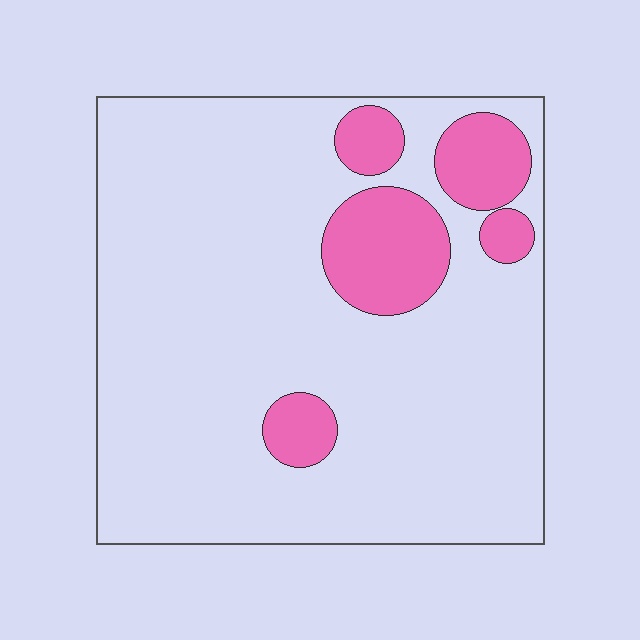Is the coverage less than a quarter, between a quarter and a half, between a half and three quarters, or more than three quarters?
Less than a quarter.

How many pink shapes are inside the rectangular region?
5.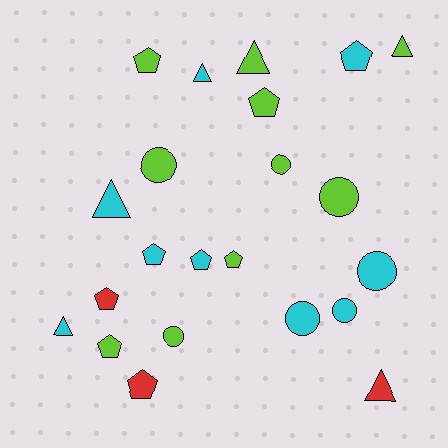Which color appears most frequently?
Lime, with 10 objects.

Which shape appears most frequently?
Pentagon, with 9 objects.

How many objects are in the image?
There are 22 objects.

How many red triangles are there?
There is 1 red triangle.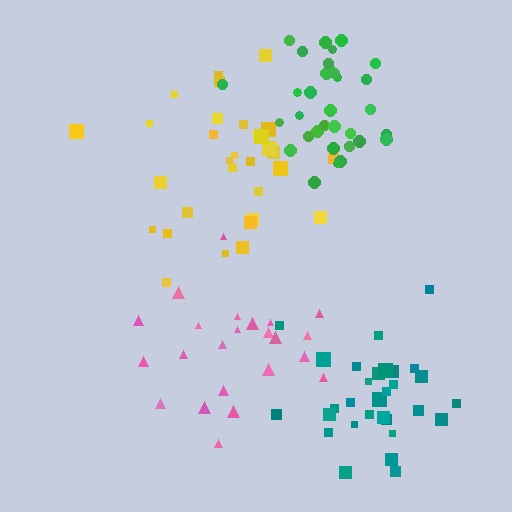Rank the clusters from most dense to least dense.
green, teal, pink, yellow.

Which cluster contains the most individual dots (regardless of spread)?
Green (33).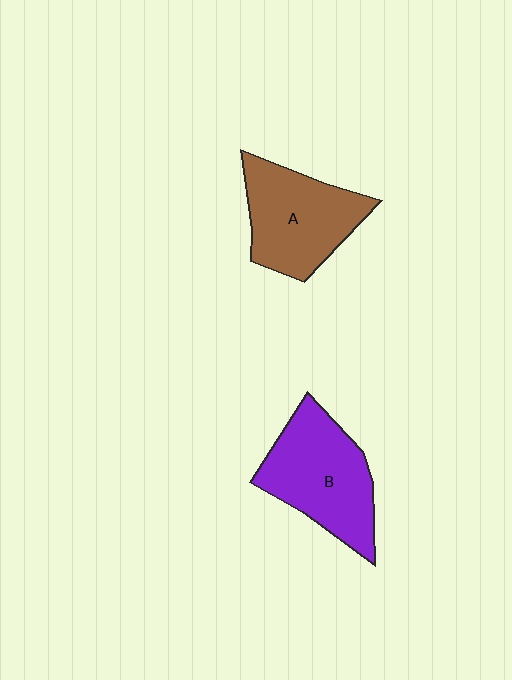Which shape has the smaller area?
Shape A (brown).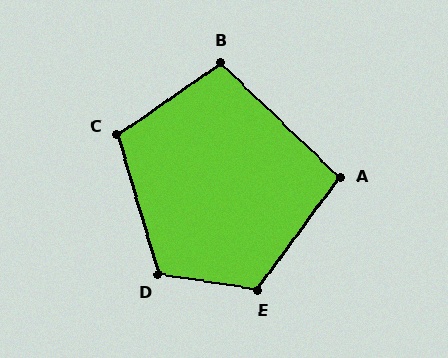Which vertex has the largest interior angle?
E, at approximately 117 degrees.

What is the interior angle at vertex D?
Approximately 116 degrees (obtuse).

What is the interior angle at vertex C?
Approximately 108 degrees (obtuse).